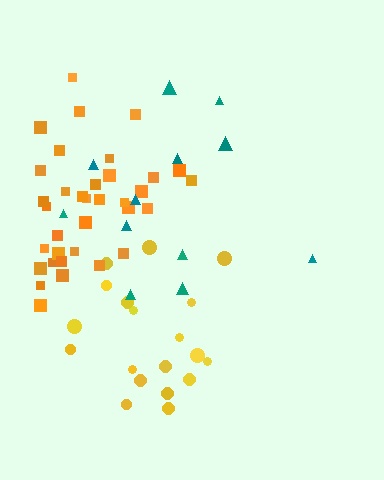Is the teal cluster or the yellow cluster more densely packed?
Yellow.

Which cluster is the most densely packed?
Yellow.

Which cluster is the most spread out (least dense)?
Teal.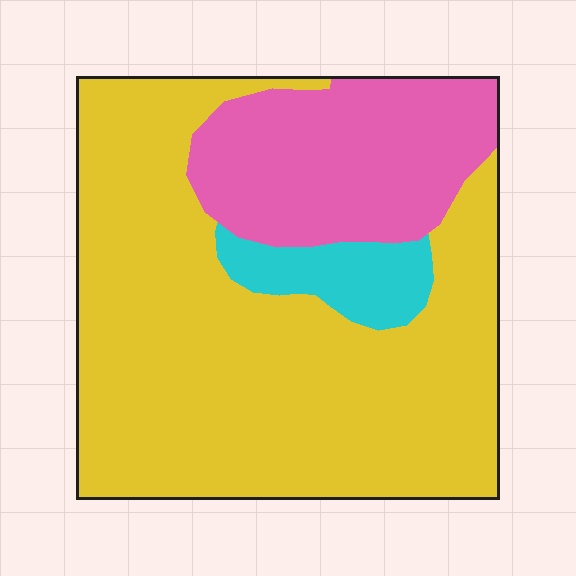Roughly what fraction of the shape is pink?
Pink covers around 25% of the shape.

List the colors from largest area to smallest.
From largest to smallest: yellow, pink, cyan.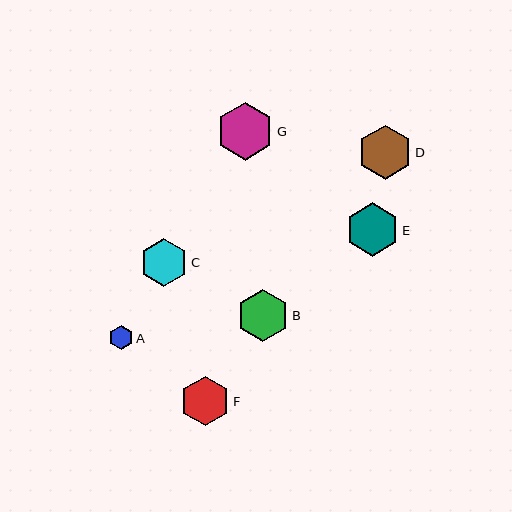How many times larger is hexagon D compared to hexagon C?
Hexagon D is approximately 1.1 times the size of hexagon C.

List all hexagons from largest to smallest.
From largest to smallest: G, D, E, B, F, C, A.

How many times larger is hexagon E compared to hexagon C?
Hexagon E is approximately 1.1 times the size of hexagon C.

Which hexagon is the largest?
Hexagon G is the largest with a size of approximately 57 pixels.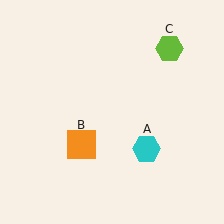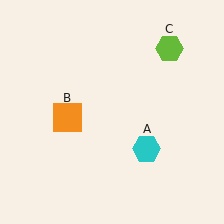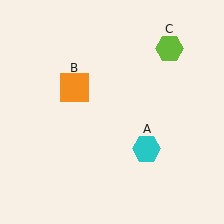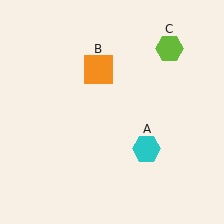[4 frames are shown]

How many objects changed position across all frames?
1 object changed position: orange square (object B).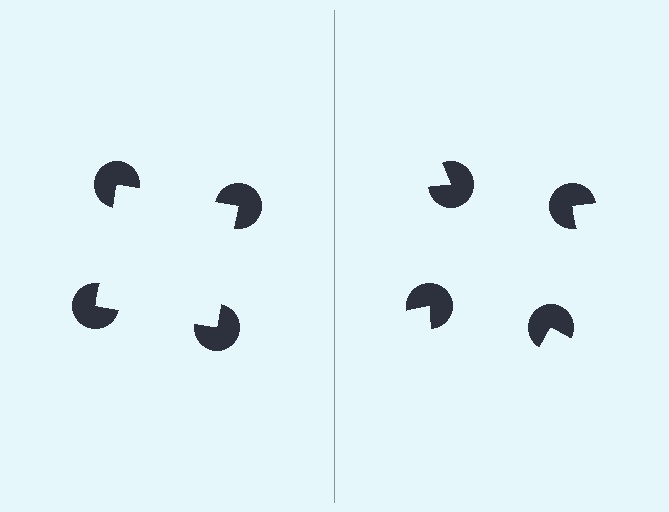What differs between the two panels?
The pac-man discs are positioned identically on both sides; only the wedge orientations differ. On the left they align to a square; on the right they are misaligned.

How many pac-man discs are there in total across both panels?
8 — 4 on each side.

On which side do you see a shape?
An illusory square appears on the left side. On the right side the wedge cuts are rotated, so no coherent shape forms.